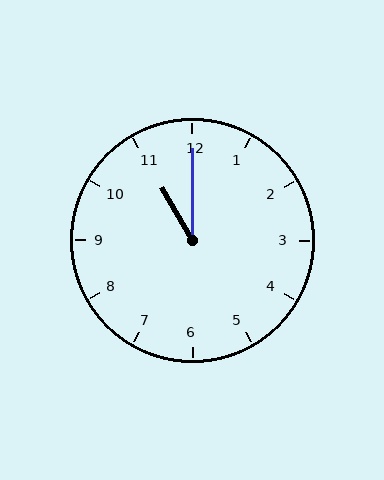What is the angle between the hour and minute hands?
Approximately 30 degrees.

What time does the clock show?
11:00.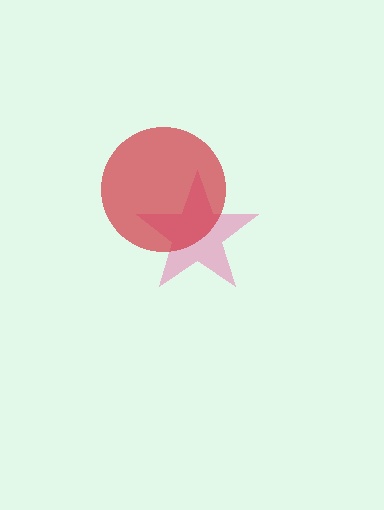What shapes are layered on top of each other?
The layered shapes are: a pink star, a red circle.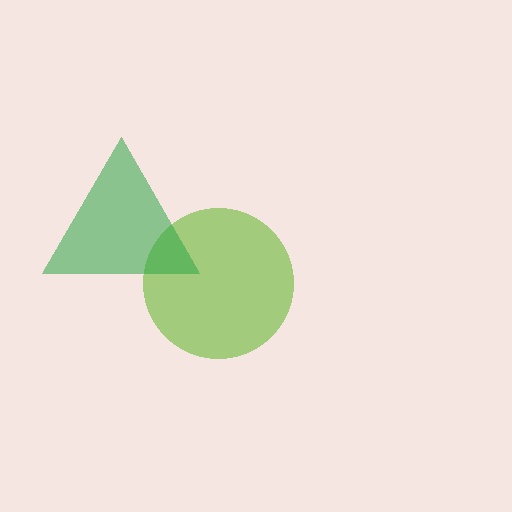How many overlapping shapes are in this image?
There are 2 overlapping shapes in the image.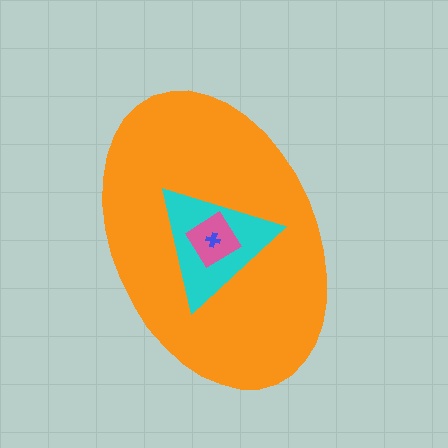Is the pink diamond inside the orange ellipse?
Yes.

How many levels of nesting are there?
4.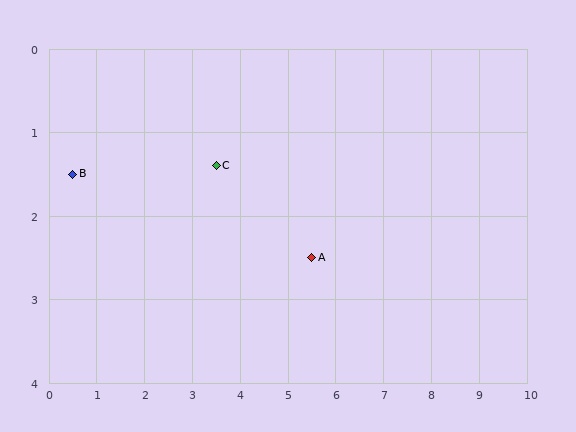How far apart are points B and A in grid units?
Points B and A are about 5.1 grid units apart.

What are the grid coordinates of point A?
Point A is at approximately (5.5, 2.5).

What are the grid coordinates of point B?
Point B is at approximately (0.5, 1.5).